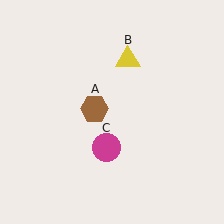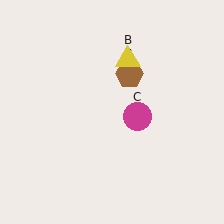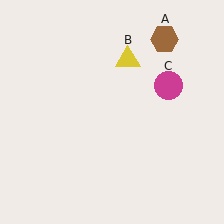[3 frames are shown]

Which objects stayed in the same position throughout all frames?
Yellow triangle (object B) remained stationary.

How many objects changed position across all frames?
2 objects changed position: brown hexagon (object A), magenta circle (object C).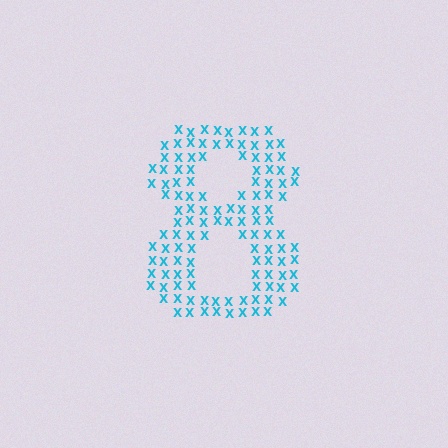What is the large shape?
The large shape is the digit 8.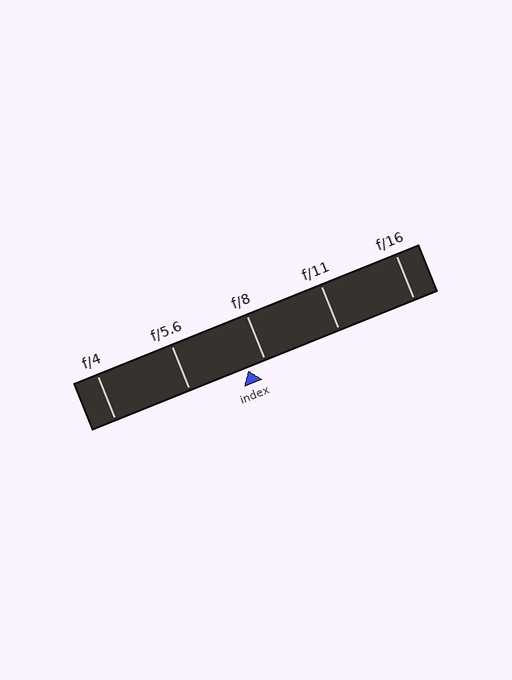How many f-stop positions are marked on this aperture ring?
There are 5 f-stop positions marked.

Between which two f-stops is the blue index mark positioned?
The index mark is between f/5.6 and f/8.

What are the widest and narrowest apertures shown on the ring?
The widest aperture shown is f/4 and the narrowest is f/16.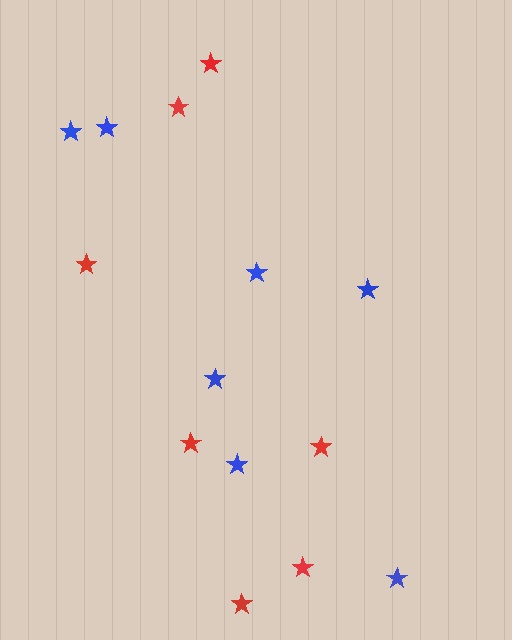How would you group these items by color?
There are 2 groups: one group of red stars (7) and one group of blue stars (7).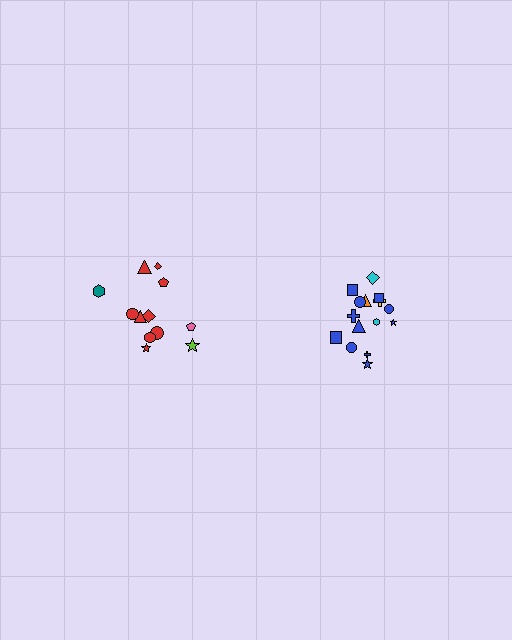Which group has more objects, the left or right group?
The right group.